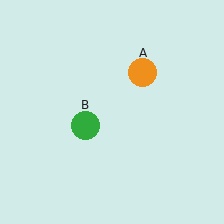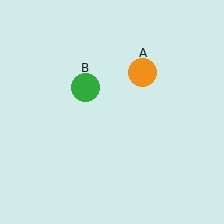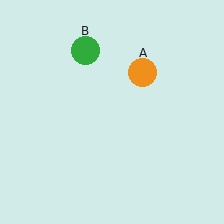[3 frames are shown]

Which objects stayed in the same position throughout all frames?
Orange circle (object A) remained stationary.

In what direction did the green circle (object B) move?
The green circle (object B) moved up.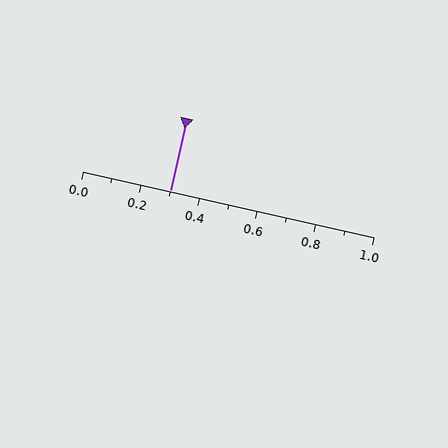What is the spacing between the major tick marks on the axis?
The major ticks are spaced 0.2 apart.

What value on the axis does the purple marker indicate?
The marker indicates approximately 0.3.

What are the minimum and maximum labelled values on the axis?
The axis runs from 0.0 to 1.0.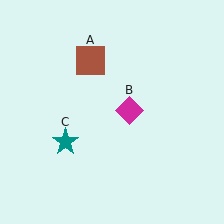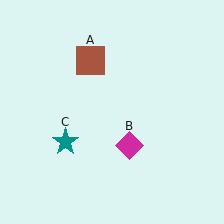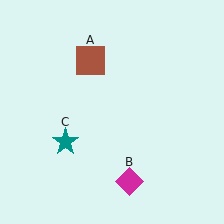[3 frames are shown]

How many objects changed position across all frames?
1 object changed position: magenta diamond (object B).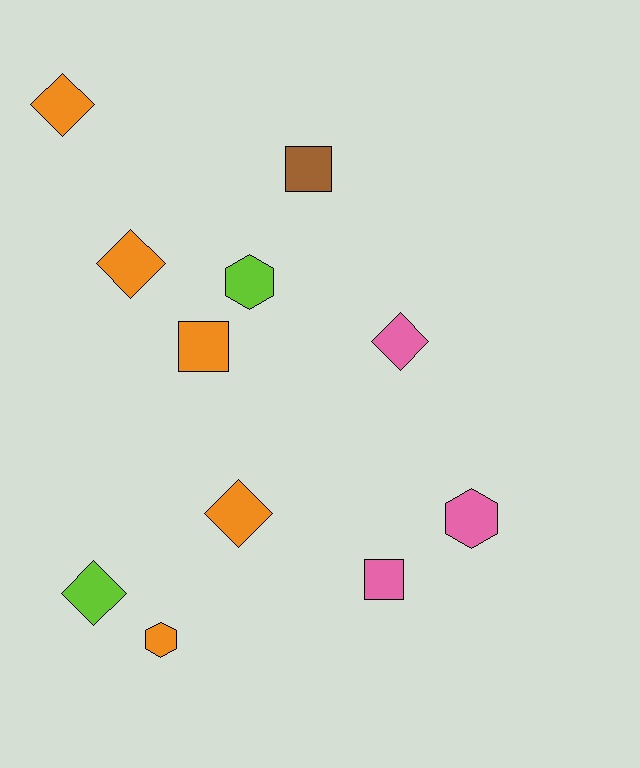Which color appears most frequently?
Orange, with 5 objects.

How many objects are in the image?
There are 11 objects.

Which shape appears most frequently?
Diamond, with 5 objects.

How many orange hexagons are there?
There is 1 orange hexagon.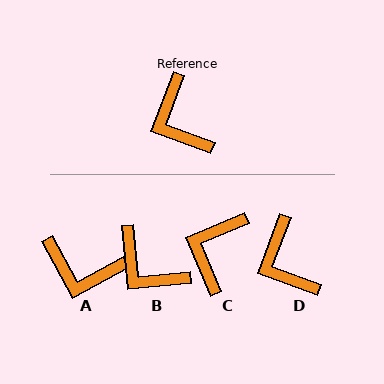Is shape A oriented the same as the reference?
No, it is off by about 49 degrees.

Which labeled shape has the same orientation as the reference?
D.